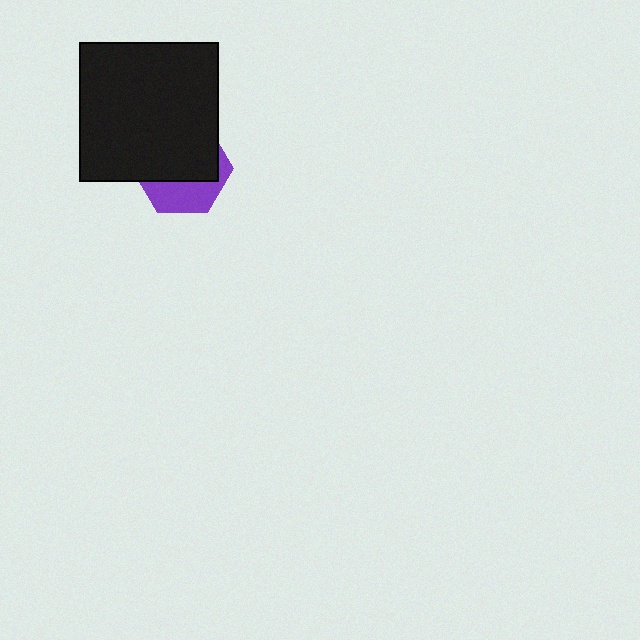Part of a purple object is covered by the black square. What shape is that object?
It is a hexagon.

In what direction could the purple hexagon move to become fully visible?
The purple hexagon could move down. That would shift it out from behind the black square entirely.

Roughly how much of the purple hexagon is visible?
A small part of it is visible (roughly 37%).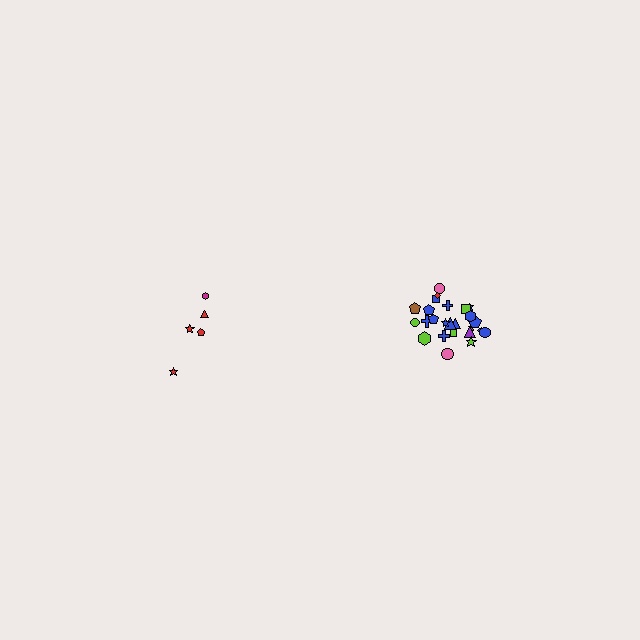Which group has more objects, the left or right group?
The right group.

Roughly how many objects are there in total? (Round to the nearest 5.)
Roughly 30 objects in total.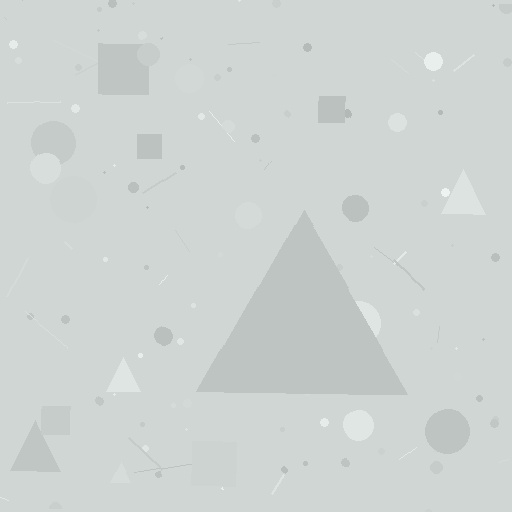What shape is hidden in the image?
A triangle is hidden in the image.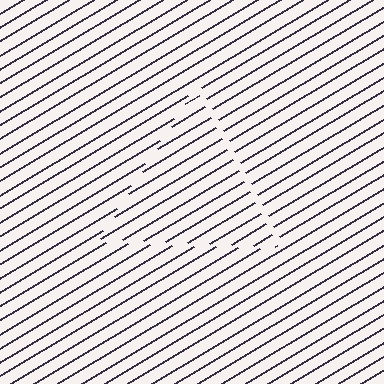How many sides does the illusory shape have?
3 sides — the line-ends trace a triangle.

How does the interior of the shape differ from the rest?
The interior of the shape contains the same grating, shifted by half a period — the contour is defined by the phase discontinuity where line-ends from the inner and outer gratings abut.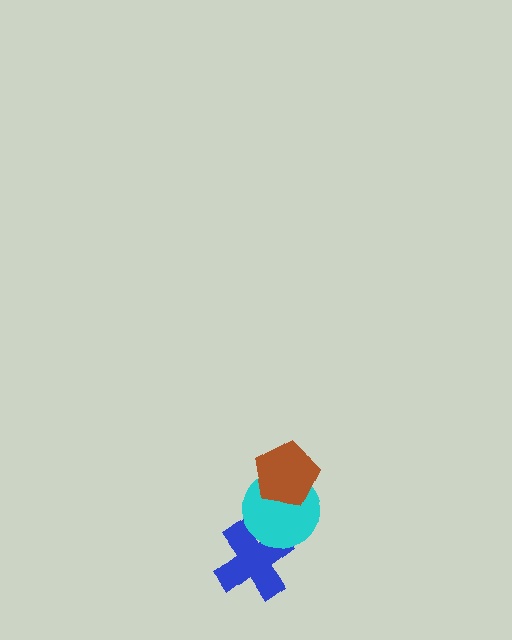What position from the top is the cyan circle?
The cyan circle is 2nd from the top.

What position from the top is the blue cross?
The blue cross is 3rd from the top.